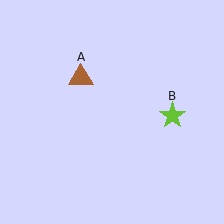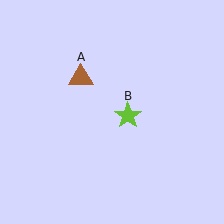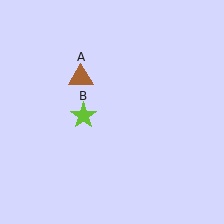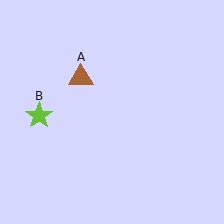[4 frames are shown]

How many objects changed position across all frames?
1 object changed position: lime star (object B).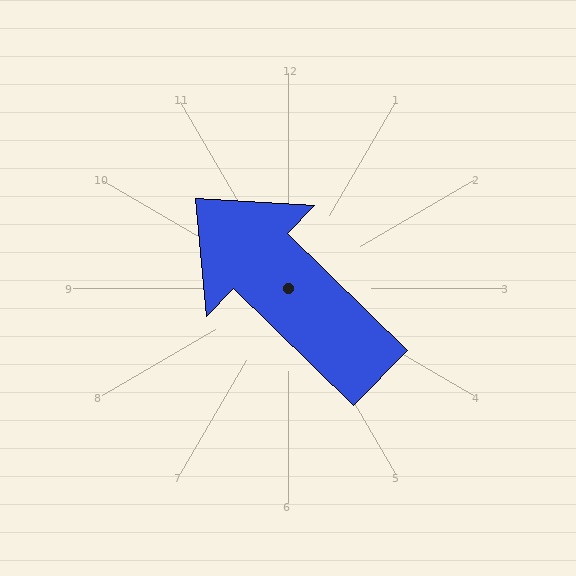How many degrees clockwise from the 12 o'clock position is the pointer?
Approximately 314 degrees.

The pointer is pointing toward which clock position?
Roughly 10 o'clock.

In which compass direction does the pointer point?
Northwest.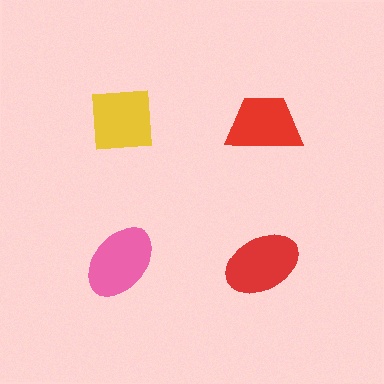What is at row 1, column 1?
A yellow square.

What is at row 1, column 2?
A red trapezoid.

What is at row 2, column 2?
A red ellipse.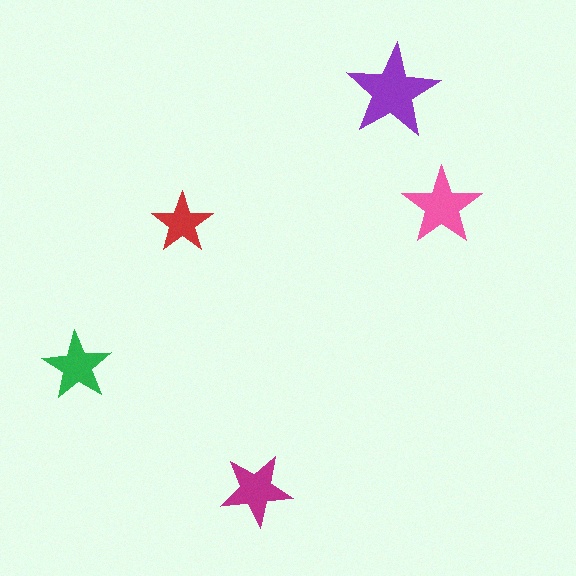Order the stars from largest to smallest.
the purple one, the pink one, the magenta one, the green one, the red one.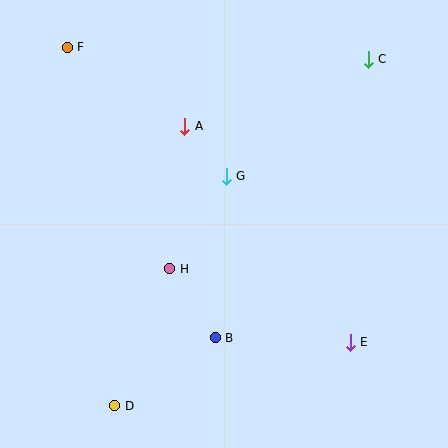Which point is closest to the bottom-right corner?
Point E is closest to the bottom-right corner.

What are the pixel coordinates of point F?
Point F is at (67, 48).